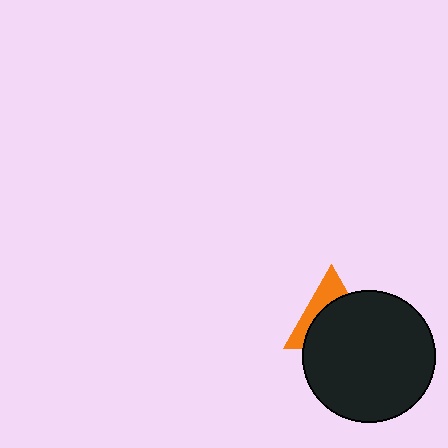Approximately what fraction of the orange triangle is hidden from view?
Roughly 65% of the orange triangle is hidden behind the black circle.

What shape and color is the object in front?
The object in front is a black circle.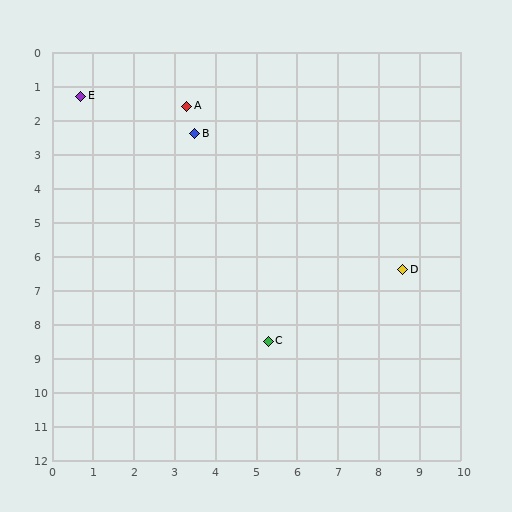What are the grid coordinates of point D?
Point D is at approximately (8.6, 6.4).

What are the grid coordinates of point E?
Point E is at approximately (0.7, 1.3).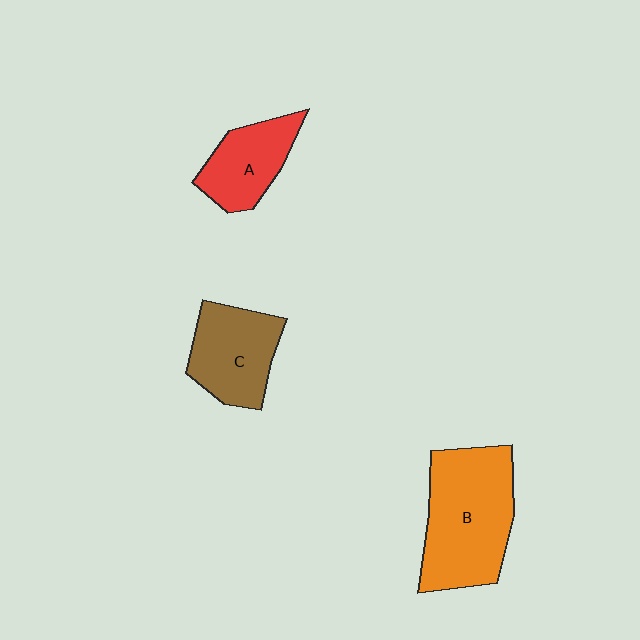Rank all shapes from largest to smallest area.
From largest to smallest: B (orange), C (brown), A (red).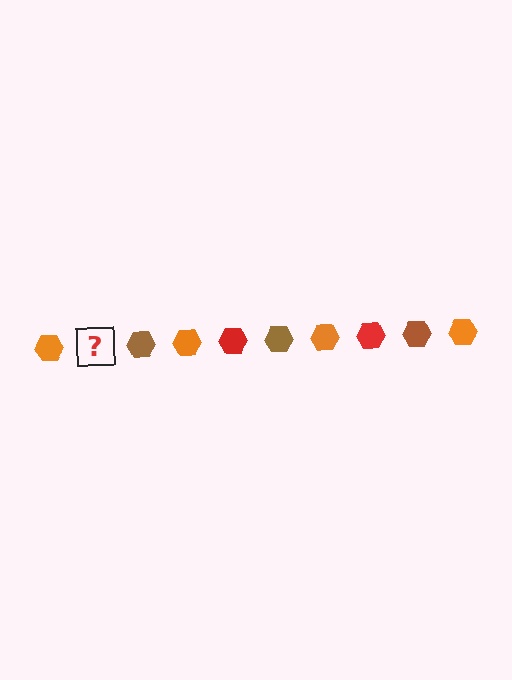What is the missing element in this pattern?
The missing element is a red hexagon.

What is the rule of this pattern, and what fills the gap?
The rule is that the pattern cycles through orange, red, brown hexagons. The gap should be filled with a red hexagon.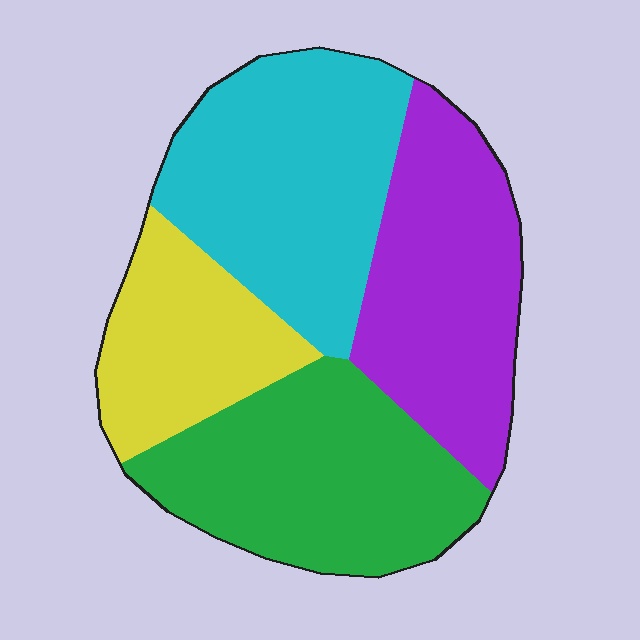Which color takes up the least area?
Yellow, at roughly 15%.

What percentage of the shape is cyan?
Cyan covers about 30% of the shape.